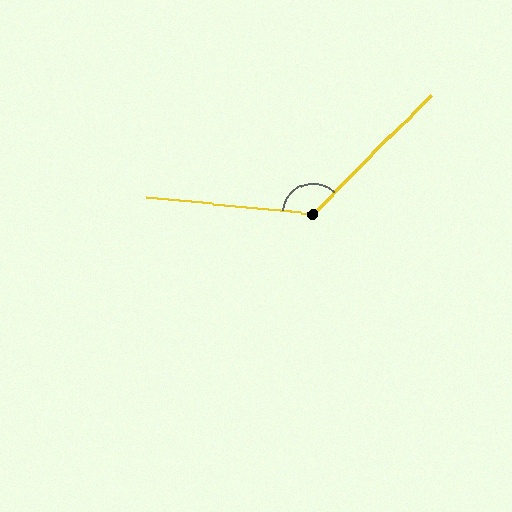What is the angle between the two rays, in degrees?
Approximately 129 degrees.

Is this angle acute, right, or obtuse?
It is obtuse.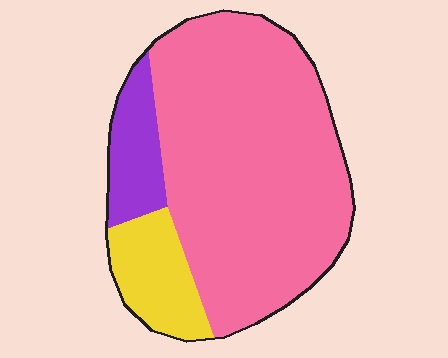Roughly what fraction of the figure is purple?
Purple takes up less than a quarter of the figure.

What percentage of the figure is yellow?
Yellow takes up about one eighth (1/8) of the figure.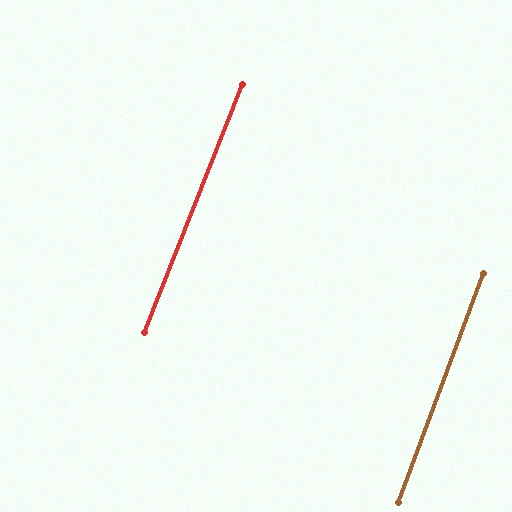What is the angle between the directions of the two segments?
Approximately 1 degree.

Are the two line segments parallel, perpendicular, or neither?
Parallel — their directions differ by only 1.0°.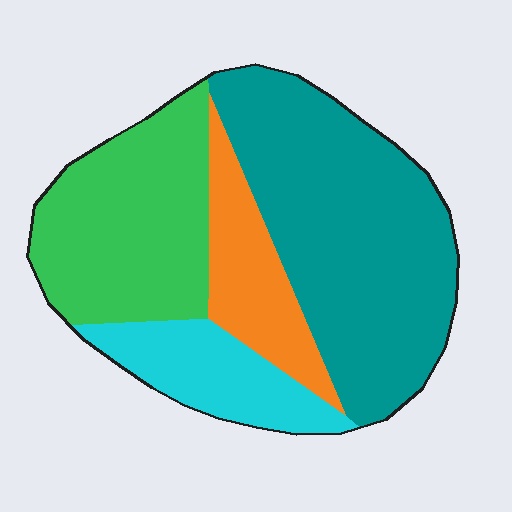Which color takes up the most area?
Teal, at roughly 45%.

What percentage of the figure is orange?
Orange covers roughly 15% of the figure.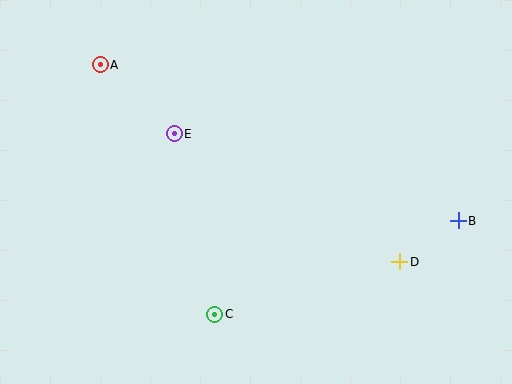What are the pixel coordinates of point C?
Point C is at (215, 314).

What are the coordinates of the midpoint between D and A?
The midpoint between D and A is at (250, 163).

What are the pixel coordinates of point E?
Point E is at (174, 134).